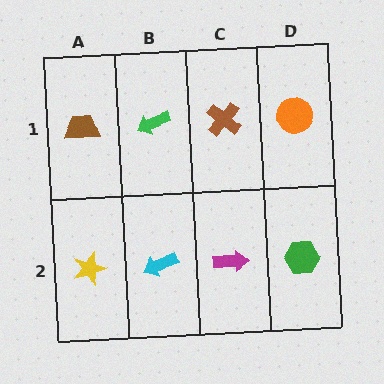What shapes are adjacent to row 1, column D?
A green hexagon (row 2, column D), a brown cross (row 1, column C).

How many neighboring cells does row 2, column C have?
3.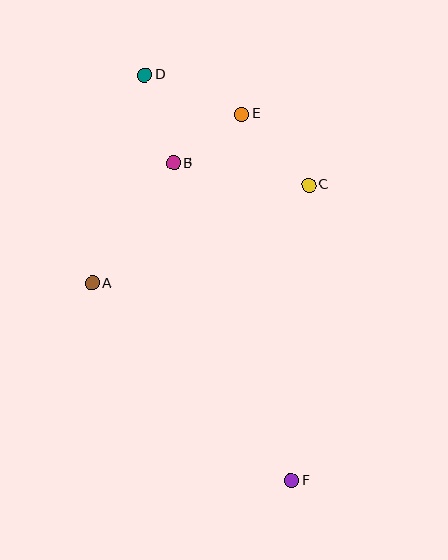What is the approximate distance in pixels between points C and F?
The distance between C and F is approximately 296 pixels.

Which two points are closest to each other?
Points B and E are closest to each other.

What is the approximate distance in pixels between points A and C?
The distance between A and C is approximately 238 pixels.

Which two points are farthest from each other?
Points D and F are farthest from each other.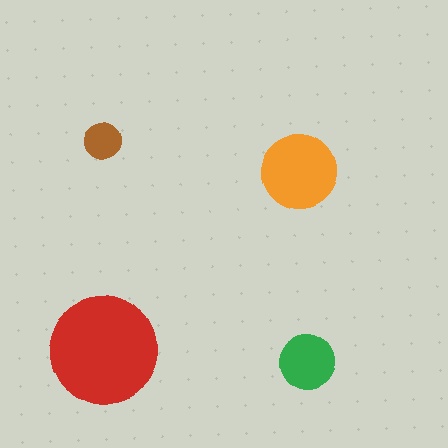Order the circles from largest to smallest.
the red one, the orange one, the green one, the brown one.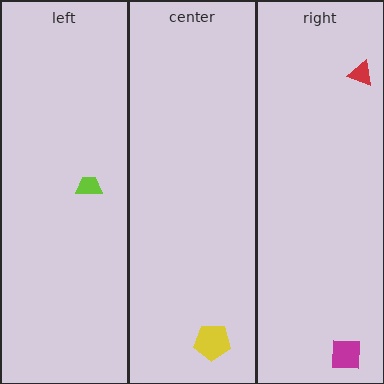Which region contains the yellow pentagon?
The center region.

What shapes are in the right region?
The red triangle, the magenta square.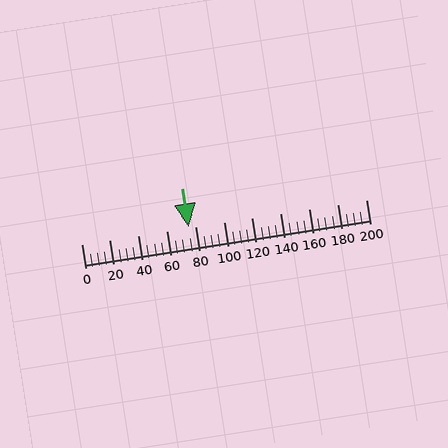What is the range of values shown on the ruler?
The ruler shows values from 0 to 200.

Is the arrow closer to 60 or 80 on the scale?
The arrow is closer to 80.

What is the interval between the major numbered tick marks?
The major tick marks are spaced 20 units apart.